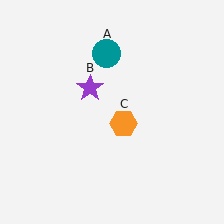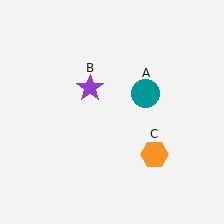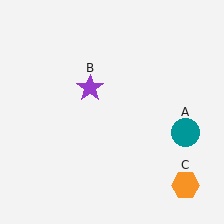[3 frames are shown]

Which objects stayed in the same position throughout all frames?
Purple star (object B) remained stationary.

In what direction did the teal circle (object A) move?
The teal circle (object A) moved down and to the right.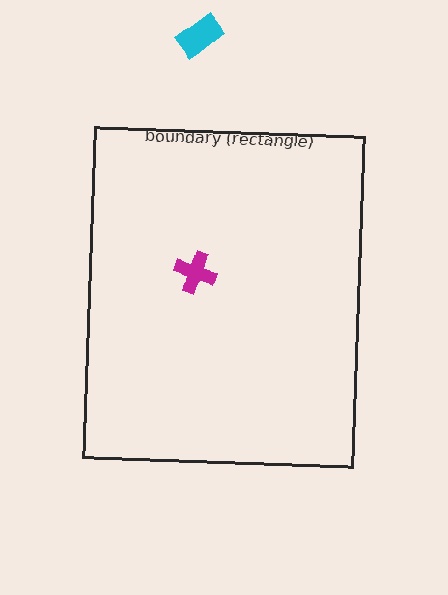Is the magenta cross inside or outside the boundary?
Inside.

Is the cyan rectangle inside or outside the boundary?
Outside.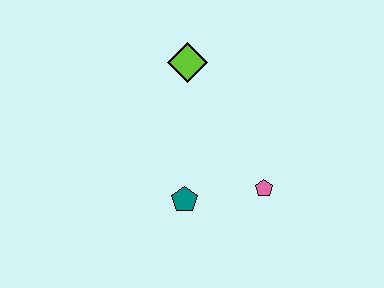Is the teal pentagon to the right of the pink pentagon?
No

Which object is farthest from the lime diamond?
The pink pentagon is farthest from the lime diamond.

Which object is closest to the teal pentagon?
The pink pentagon is closest to the teal pentagon.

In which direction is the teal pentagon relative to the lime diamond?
The teal pentagon is below the lime diamond.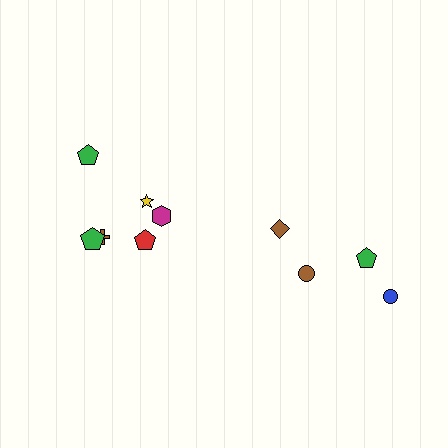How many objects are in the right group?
There are 4 objects.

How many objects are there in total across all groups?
There are 10 objects.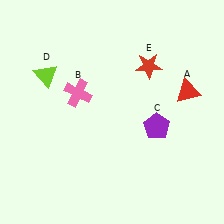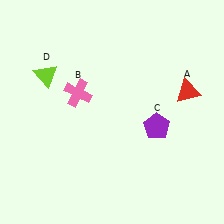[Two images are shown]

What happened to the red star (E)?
The red star (E) was removed in Image 2. It was in the top-right area of Image 1.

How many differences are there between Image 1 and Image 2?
There is 1 difference between the two images.